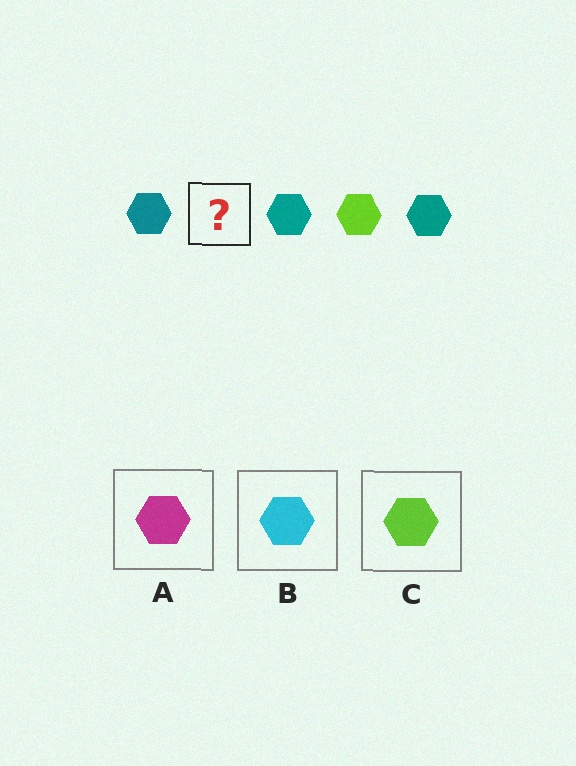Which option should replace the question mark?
Option C.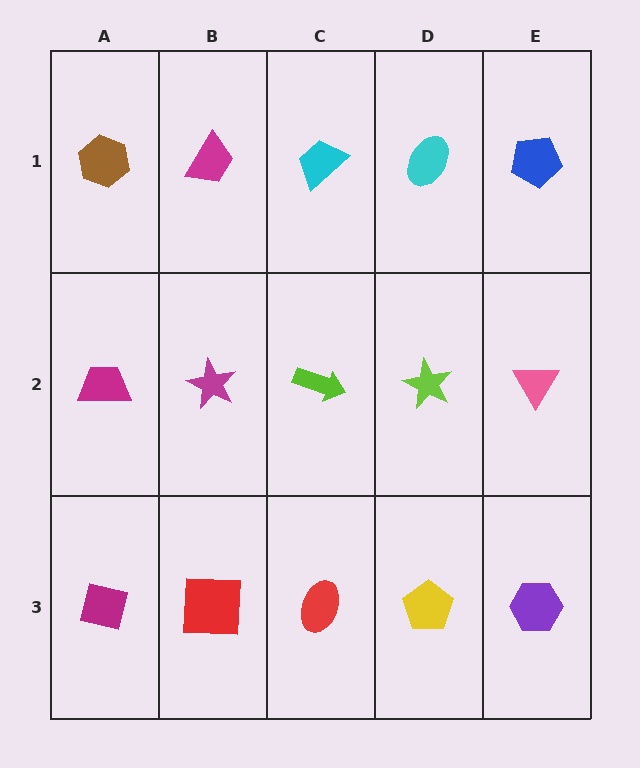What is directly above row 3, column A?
A magenta trapezoid.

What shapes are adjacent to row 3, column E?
A pink triangle (row 2, column E), a yellow pentagon (row 3, column D).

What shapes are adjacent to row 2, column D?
A cyan ellipse (row 1, column D), a yellow pentagon (row 3, column D), a lime arrow (row 2, column C), a pink triangle (row 2, column E).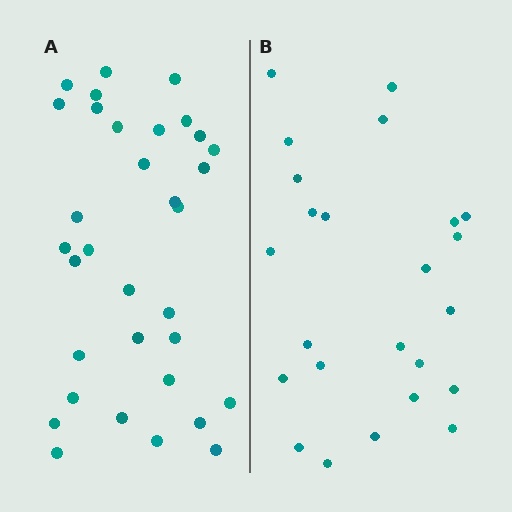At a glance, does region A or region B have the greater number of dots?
Region A (the left region) has more dots.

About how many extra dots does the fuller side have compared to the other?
Region A has roughly 8 or so more dots than region B.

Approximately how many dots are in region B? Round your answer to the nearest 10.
About 20 dots. (The exact count is 24, which rounds to 20.)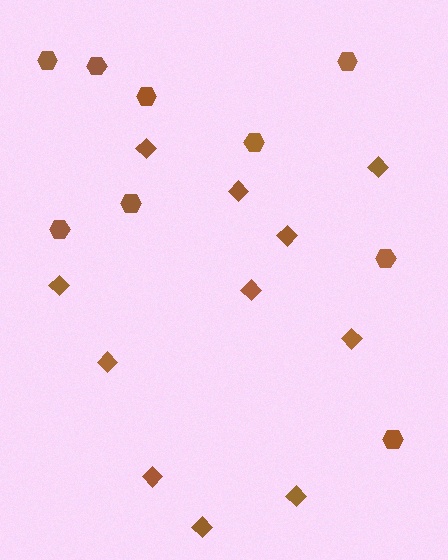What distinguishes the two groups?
There are 2 groups: one group of hexagons (9) and one group of diamonds (11).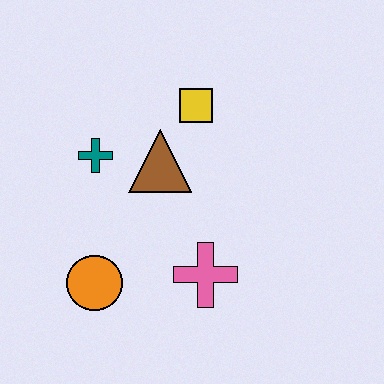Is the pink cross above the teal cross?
No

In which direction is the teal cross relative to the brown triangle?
The teal cross is to the left of the brown triangle.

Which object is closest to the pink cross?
The orange circle is closest to the pink cross.